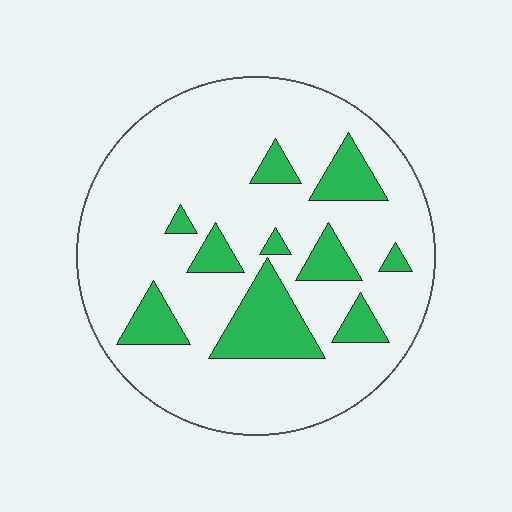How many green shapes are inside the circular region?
10.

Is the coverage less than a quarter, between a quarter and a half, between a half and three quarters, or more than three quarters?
Less than a quarter.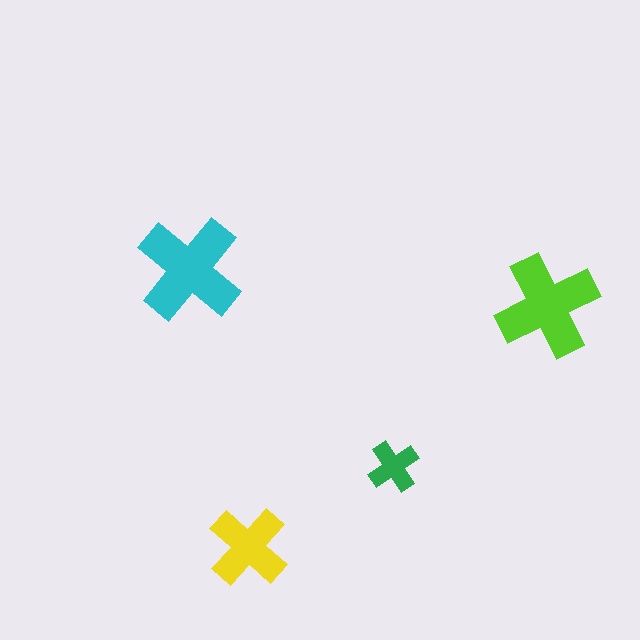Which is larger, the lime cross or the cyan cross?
The cyan one.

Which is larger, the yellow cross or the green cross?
The yellow one.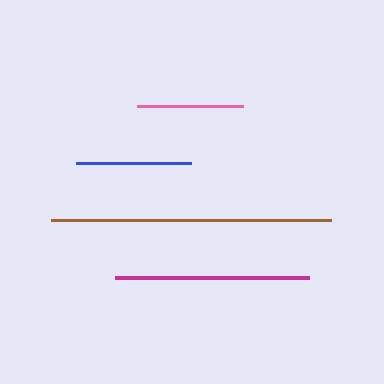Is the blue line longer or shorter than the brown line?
The brown line is longer than the blue line.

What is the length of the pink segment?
The pink segment is approximately 106 pixels long.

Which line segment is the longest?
The brown line is the longest at approximately 280 pixels.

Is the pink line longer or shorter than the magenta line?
The magenta line is longer than the pink line.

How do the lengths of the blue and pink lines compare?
The blue and pink lines are approximately the same length.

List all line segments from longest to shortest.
From longest to shortest: brown, magenta, blue, pink.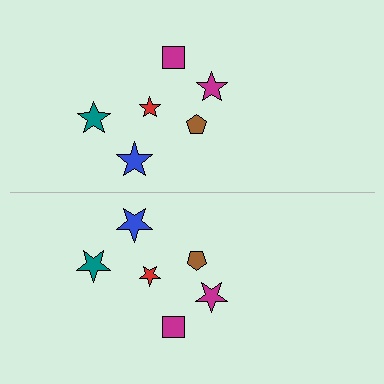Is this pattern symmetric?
Yes, this pattern has bilateral (reflection) symmetry.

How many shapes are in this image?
There are 12 shapes in this image.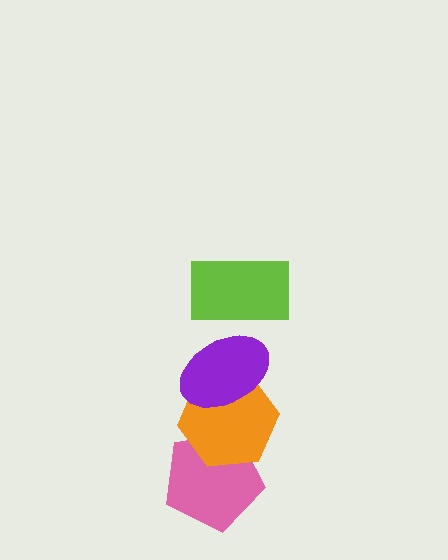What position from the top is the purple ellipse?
The purple ellipse is 2nd from the top.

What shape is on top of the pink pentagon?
The orange hexagon is on top of the pink pentagon.